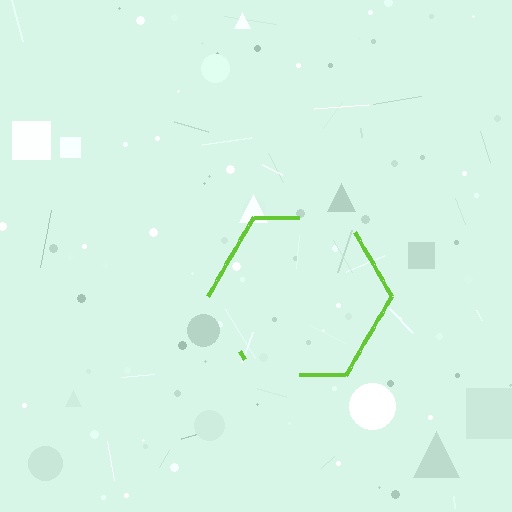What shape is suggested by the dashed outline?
The dashed outline suggests a hexagon.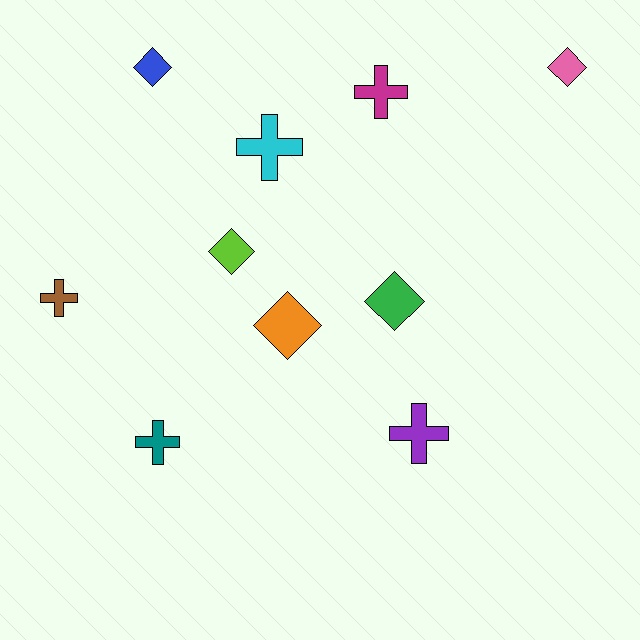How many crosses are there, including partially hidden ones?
There are 5 crosses.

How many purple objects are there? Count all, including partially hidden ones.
There is 1 purple object.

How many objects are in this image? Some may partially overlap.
There are 10 objects.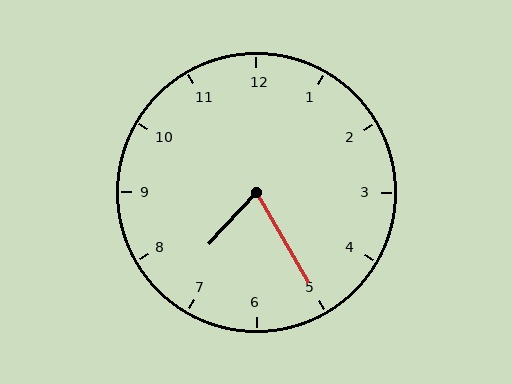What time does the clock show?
7:25.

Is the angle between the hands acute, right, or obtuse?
It is acute.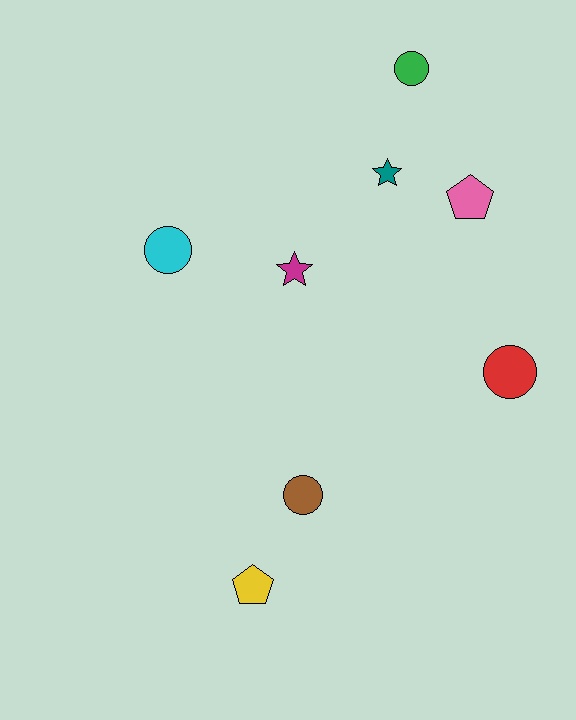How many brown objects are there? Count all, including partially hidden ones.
There is 1 brown object.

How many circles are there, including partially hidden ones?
There are 4 circles.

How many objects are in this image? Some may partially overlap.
There are 8 objects.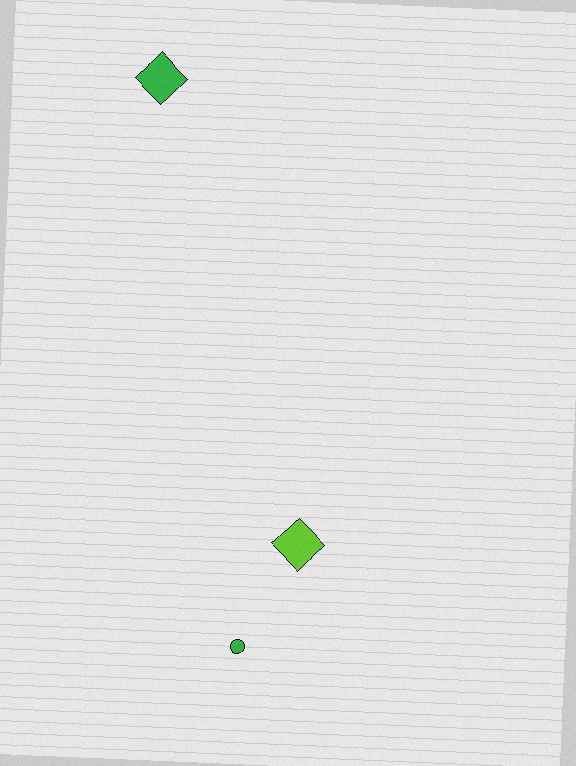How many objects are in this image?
There are 3 objects.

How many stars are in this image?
There are no stars.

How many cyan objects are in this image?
There are no cyan objects.